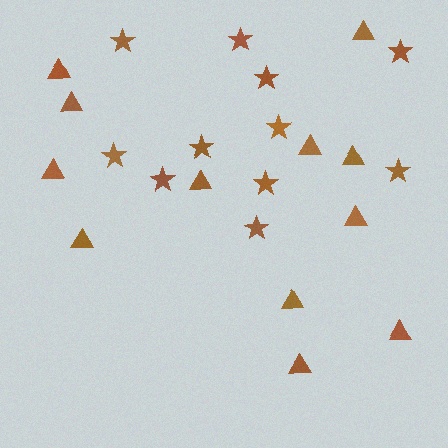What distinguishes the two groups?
There are 2 groups: one group of triangles (12) and one group of stars (11).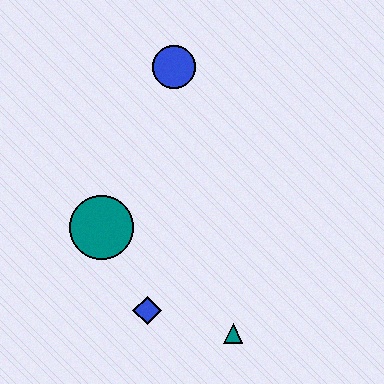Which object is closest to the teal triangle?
The blue diamond is closest to the teal triangle.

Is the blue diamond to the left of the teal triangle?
Yes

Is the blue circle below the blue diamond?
No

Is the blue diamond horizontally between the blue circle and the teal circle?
Yes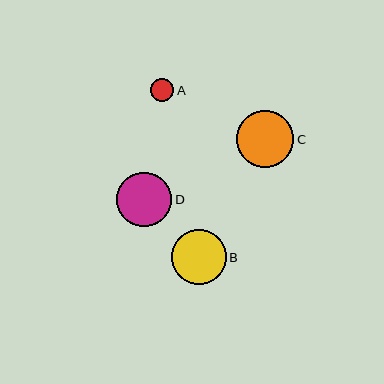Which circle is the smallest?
Circle A is the smallest with a size of approximately 23 pixels.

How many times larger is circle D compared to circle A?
Circle D is approximately 2.4 times the size of circle A.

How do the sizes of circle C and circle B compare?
Circle C and circle B are approximately the same size.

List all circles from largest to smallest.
From largest to smallest: C, B, D, A.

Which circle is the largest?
Circle C is the largest with a size of approximately 57 pixels.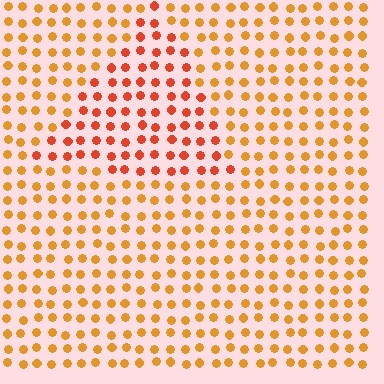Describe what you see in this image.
The image is filled with small orange elements in a uniform arrangement. A triangle-shaped region is visible where the elements are tinted to a slightly different hue, forming a subtle color boundary.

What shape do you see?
I see a triangle.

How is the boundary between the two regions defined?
The boundary is defined purely by a slight shift in hue (about 28 degrees). Spacing, size, and orientation are identical on both sides.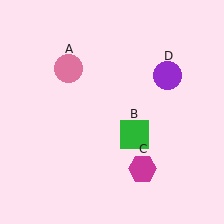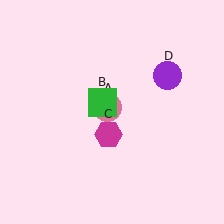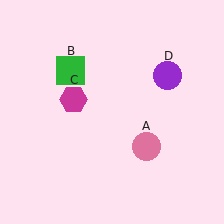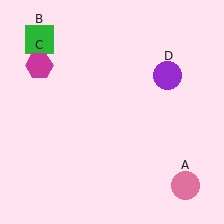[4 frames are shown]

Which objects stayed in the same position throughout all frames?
Purple circle (object D) remained stationary.